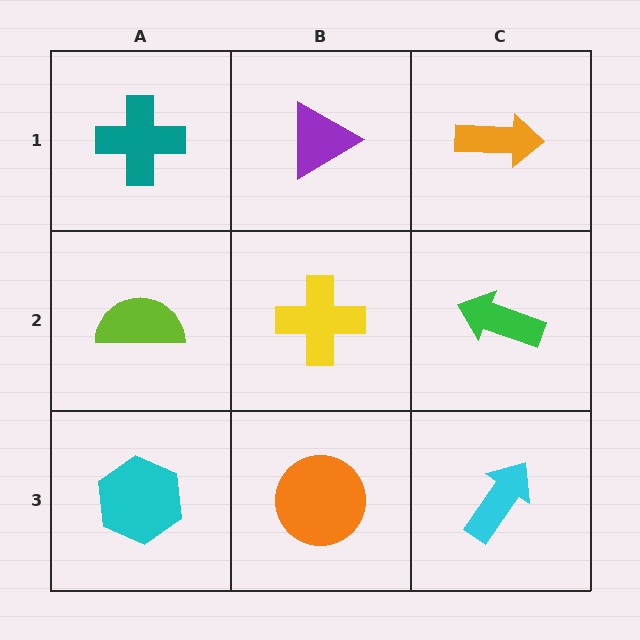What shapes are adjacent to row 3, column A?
A lime semicircle (row 2, column A), an orange circle (row 3, column B).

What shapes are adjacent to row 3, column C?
A green arrow (row 2, column C), an orange circle (row 3, column B).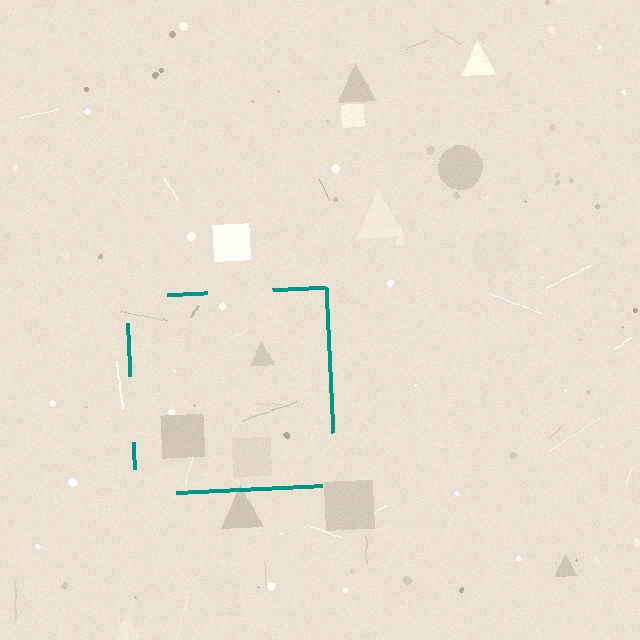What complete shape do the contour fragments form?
The contour fragments form a square.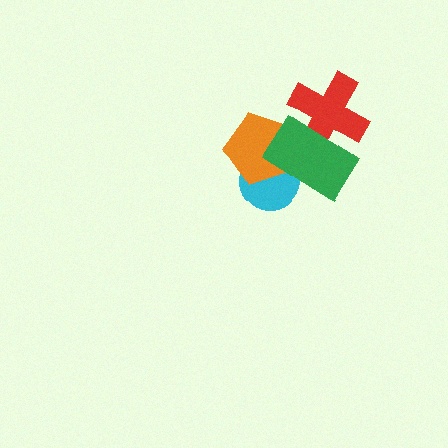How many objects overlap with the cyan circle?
2 objects overlap with the cyan circle.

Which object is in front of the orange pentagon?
The green rectangle is in front of the orange pentagon.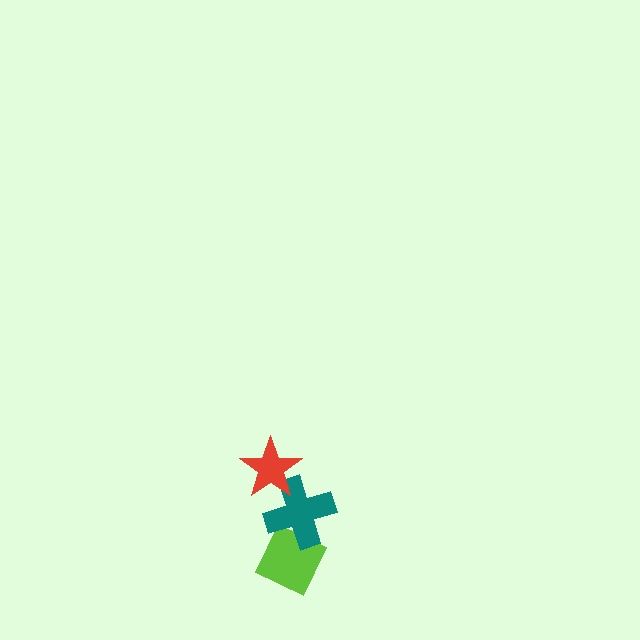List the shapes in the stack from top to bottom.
From top to bottom: the red star, the teal cross, the lime diamond.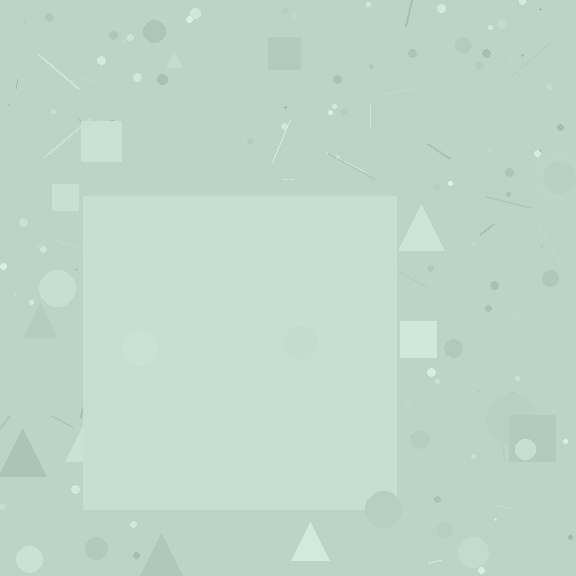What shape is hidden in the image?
A square is hidden in the image.